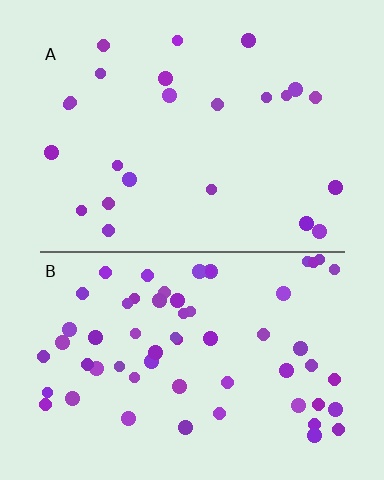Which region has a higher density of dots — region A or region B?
B (the bottom).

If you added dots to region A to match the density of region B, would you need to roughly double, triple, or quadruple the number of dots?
Approximately double.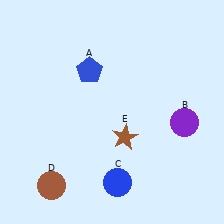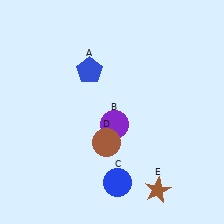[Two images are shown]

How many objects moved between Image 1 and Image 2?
3 objects moved between the two images.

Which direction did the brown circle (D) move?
The brown circle (D) moved right.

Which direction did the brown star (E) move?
The brown star (E) moved down.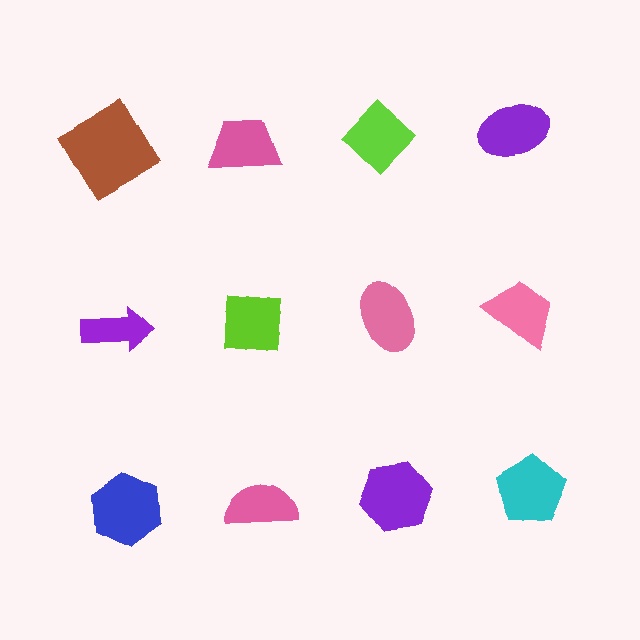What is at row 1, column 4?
A purple ellipse.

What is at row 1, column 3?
A lime diamond.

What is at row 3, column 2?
A pink semicircle.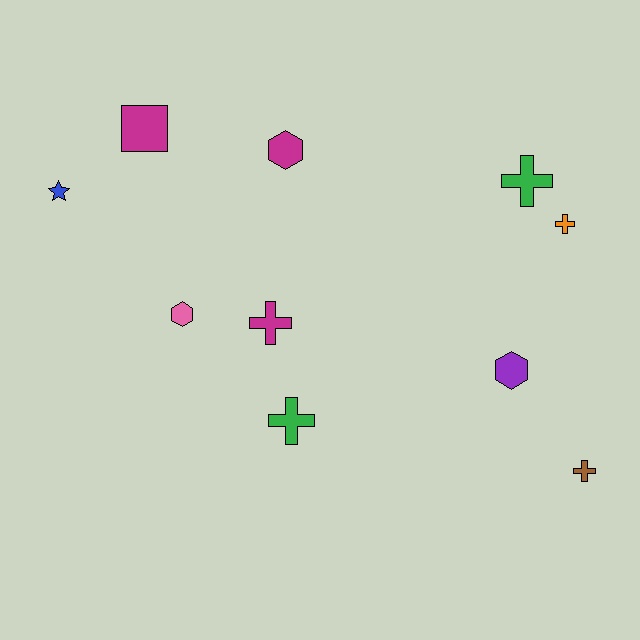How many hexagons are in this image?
There are 3 hexagons.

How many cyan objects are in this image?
There are no cyan objects.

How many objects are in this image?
There are 10 objects.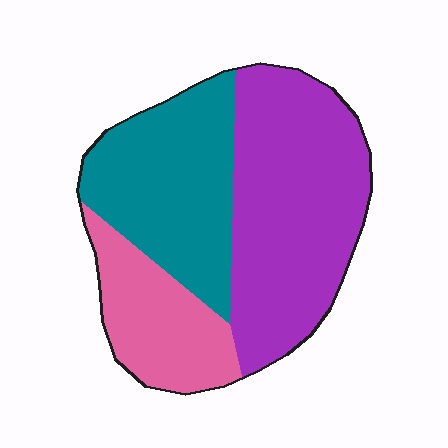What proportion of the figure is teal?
Teal covers 33% of the figure.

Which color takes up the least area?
Pink, at roughly 20%.